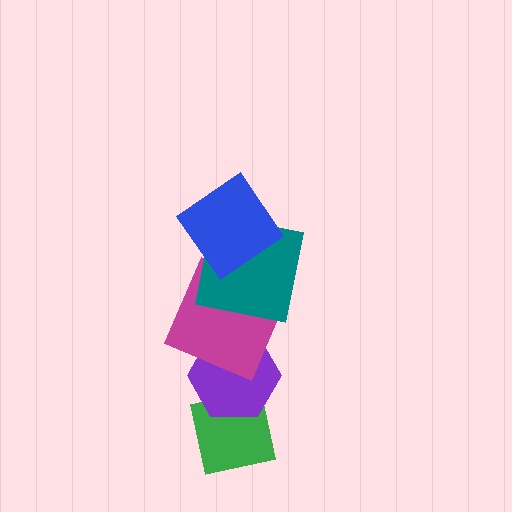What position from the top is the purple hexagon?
The purple hexagon is 4th from the top.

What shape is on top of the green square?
The purple hexagon is on top of the green square.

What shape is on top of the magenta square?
The teal square is on top of the magenta square.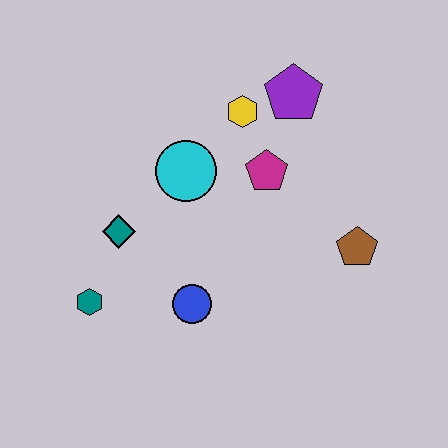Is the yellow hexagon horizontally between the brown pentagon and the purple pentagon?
No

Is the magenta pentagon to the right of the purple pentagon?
No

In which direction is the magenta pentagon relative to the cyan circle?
The magenta pentagon is to the right of the cyan circle.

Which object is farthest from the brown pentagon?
The teal hexagon is farthest from the brown pentagon.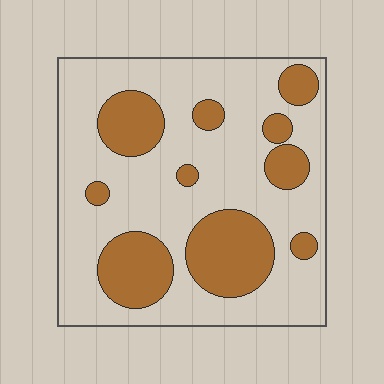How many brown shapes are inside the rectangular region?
10.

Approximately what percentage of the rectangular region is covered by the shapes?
Approximately 30%.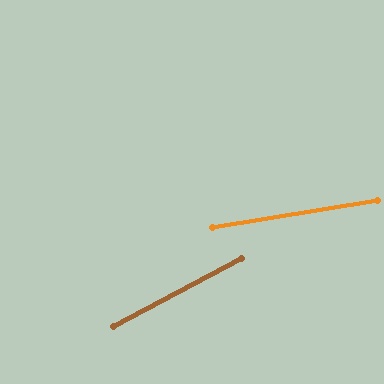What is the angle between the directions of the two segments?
Approximately 18 degrees.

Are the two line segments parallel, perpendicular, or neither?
Neither parallel nor perpendicular — they differ by about 18°.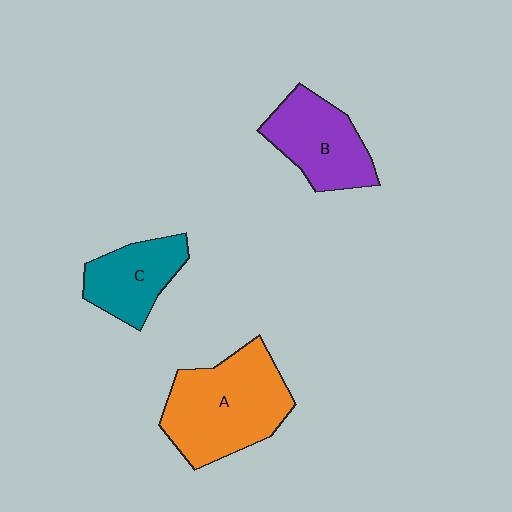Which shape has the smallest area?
Shape C (teal).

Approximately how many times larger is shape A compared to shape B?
Approximately 1.5 times.